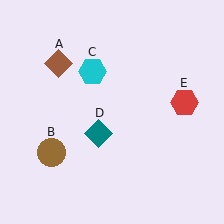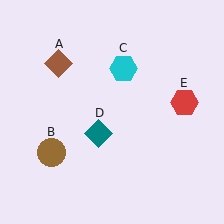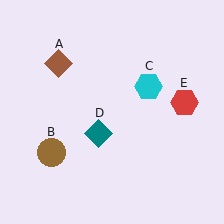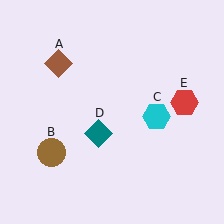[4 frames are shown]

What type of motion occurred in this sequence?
The cyan hexagon (object C) rotated clockwise around the center of the scene.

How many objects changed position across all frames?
1 object changed position: cyan hexagon (object C).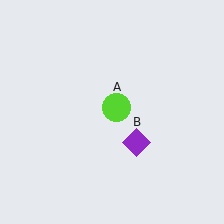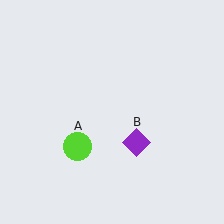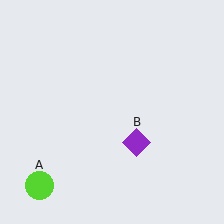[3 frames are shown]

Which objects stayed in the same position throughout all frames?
Purple diamond (object B) remained stationary.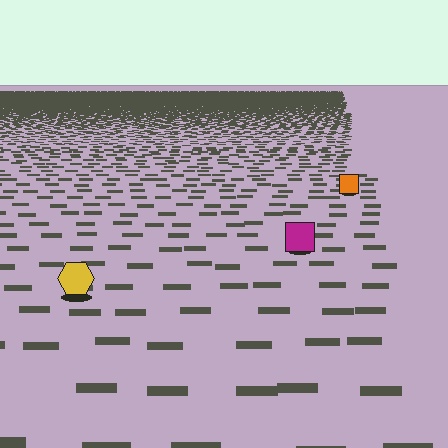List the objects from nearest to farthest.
From nearest to farthest: the yellow hexagon, the magenta square, the orange square.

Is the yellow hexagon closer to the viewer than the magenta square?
Yes. The yellow hexagon is closer — you can tell from the texture gradient: the ground texture is coarser near it.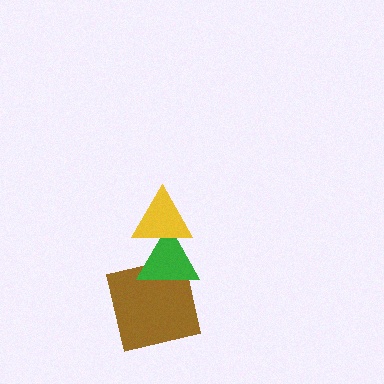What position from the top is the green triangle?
The green triangle is 2nd from the top.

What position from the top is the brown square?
The brown square is 3rd from the top.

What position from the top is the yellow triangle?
The yellow triangle is 1st from the top.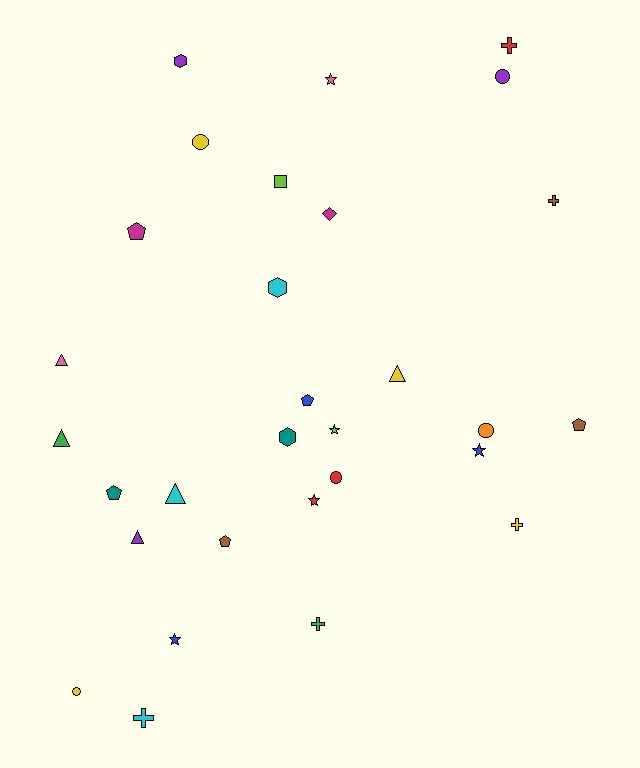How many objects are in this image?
There are 30 objects.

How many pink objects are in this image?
There are 2 pink objects.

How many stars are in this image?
There are 5 stars.